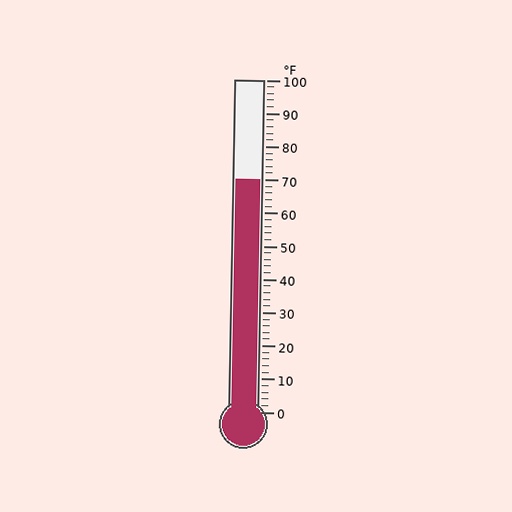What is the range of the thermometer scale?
The thermometer scale ranges from 0°F to 100°F.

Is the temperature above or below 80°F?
The temperature is below 80°F.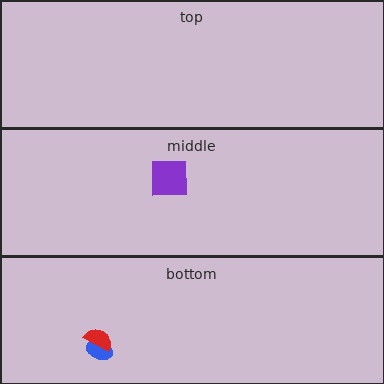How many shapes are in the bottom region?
2.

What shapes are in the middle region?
The purple square.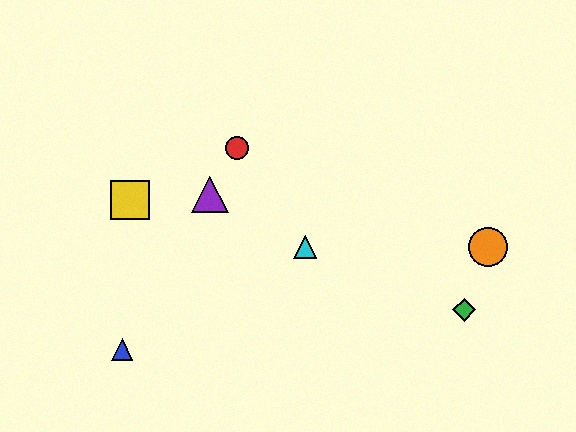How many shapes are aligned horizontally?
2 shapes (the orange circle, the cyan triangle) are aligned horizontally.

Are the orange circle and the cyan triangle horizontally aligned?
Yes, both are at y≈247.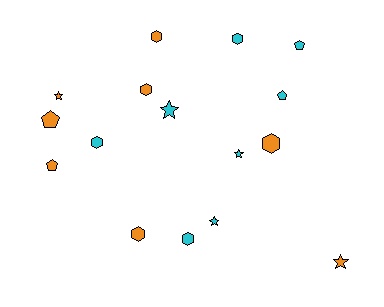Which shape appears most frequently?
Hexagon, with 7 objects.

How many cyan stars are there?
There are 3 cyan stars.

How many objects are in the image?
There are 16 objects.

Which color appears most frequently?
Orange, with 8 objects.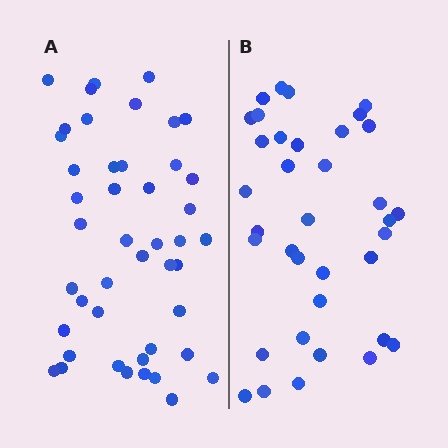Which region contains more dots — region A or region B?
Region A (the left region) has more dots.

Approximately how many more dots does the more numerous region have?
Region A has roughly 8 or so more dots than region B.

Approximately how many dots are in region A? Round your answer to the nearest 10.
About 40 dots. (The exact count is 45, which rounds to 40.)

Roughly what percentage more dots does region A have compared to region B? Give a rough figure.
About 25% more.